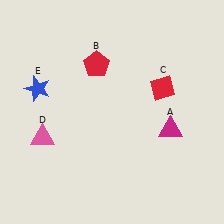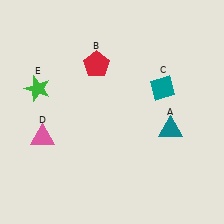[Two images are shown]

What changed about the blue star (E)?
In Image 1, E is blue. In Image 2, it changed to green.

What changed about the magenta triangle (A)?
In Image 1, A is magenta. In Image 2, it changed to teal.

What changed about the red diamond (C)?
In Image 1, C is red. In Image 2, it changed to teal.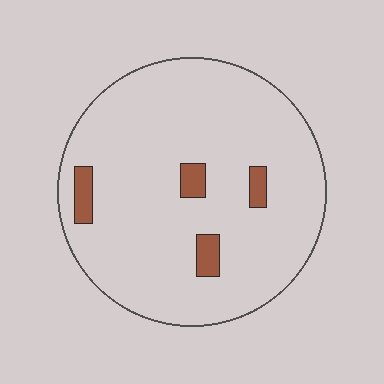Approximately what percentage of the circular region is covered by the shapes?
Approximately 5%.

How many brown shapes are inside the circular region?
4.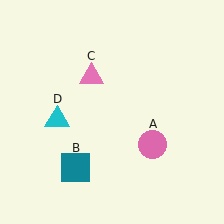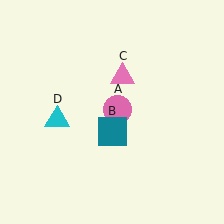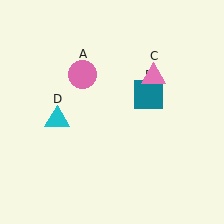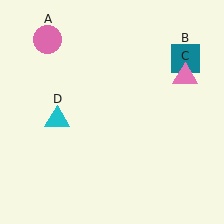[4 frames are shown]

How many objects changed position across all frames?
3 objects changed position: pink circle (object A), teal square (object B), pink triangle (object C).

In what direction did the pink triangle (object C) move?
The pink triangle (object C) moved right.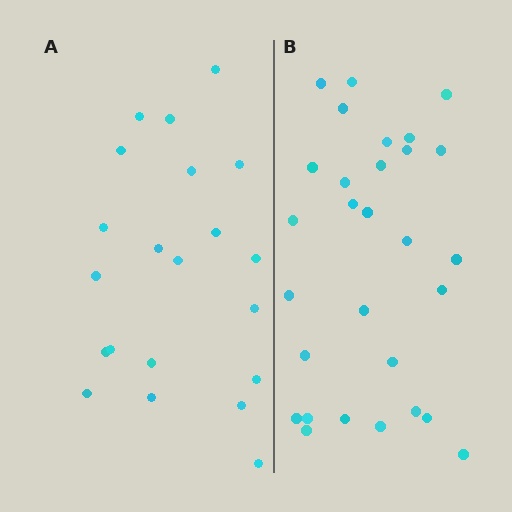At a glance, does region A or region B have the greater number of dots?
Region B (the right region) has more dots.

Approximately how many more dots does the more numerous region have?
Region B has roughly 8 or so more dots than region A.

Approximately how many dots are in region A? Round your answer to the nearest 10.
About 20 dots. (The exact count is 21, which rounds to 20.)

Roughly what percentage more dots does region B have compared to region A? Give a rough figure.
About 40% more.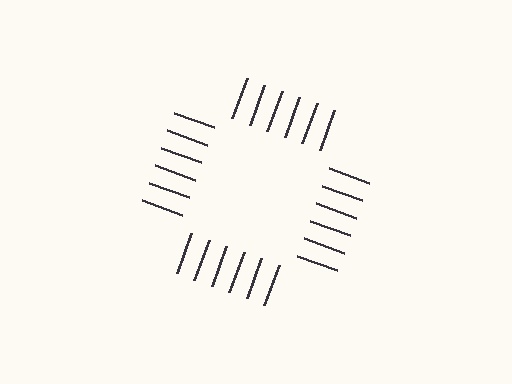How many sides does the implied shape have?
4 sides — the line-ends trace a square.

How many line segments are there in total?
24 — 6 along each of the 4 edges.